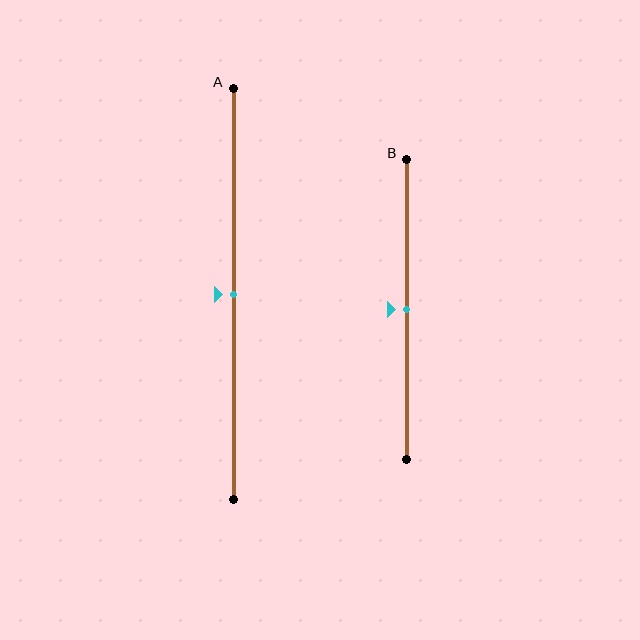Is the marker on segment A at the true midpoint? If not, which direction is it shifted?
Yes, the marker on segment A is at the true midpoint.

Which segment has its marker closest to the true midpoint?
Segment A has its marker closest to the true midpoint.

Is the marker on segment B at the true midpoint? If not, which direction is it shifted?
Yes, the marker on segment B is at the true midpoint.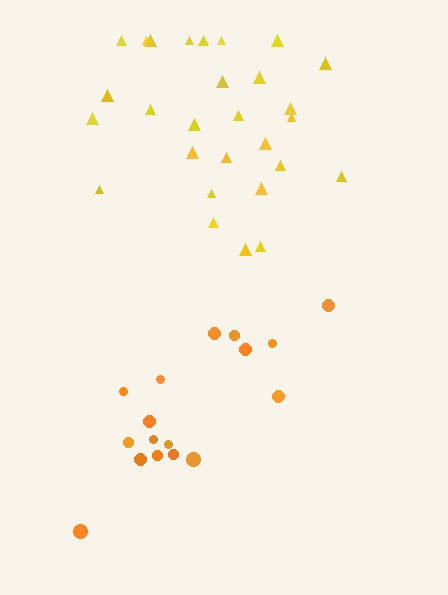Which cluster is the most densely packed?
Yellow.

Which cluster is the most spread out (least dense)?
Orange.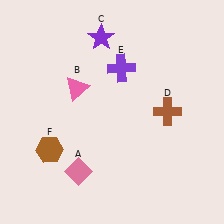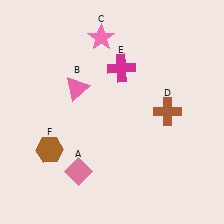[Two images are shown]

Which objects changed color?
C changed from purple to pink. E changed from purple to magenta.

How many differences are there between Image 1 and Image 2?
There are 2 differences between the two images.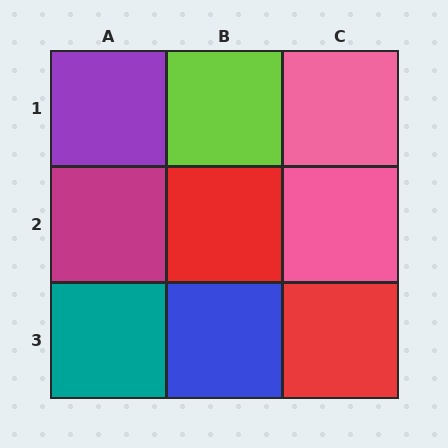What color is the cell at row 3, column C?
Red.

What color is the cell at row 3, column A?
Teal.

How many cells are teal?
1 cell is teal.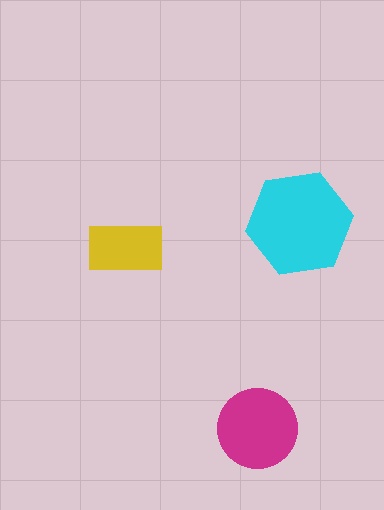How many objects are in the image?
There are 3 objects in the image.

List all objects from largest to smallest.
The cyan hexagon, the magenta circle, the yellow rectangle.